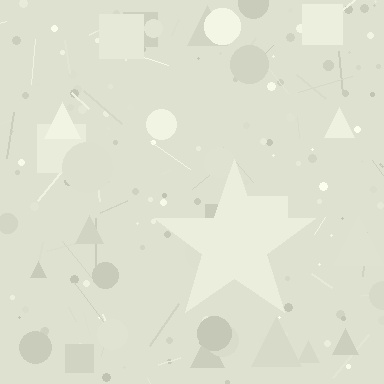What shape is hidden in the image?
A star is hidden in the image.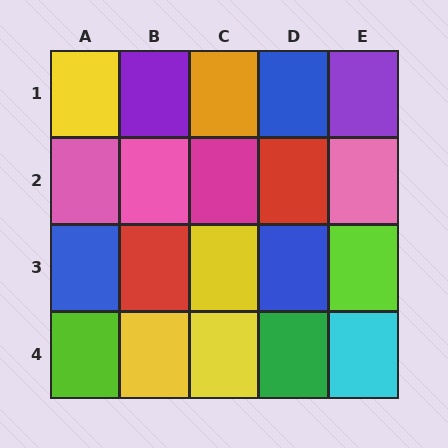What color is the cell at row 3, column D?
Blue.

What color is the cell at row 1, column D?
Blue.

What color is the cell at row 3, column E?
Lime.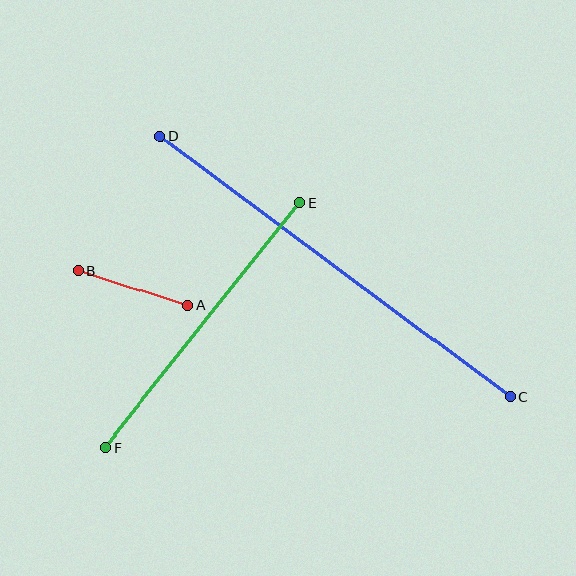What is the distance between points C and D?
The distance is approximately 437 pixels.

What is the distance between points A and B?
The distance is approximately 115 pixels.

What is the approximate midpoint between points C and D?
The midpoint is at approximately (335, 267) pixels.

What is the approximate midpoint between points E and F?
The midpoint is at approximately (202, 325) pixels.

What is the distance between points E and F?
The distance is approximately 312 pixels.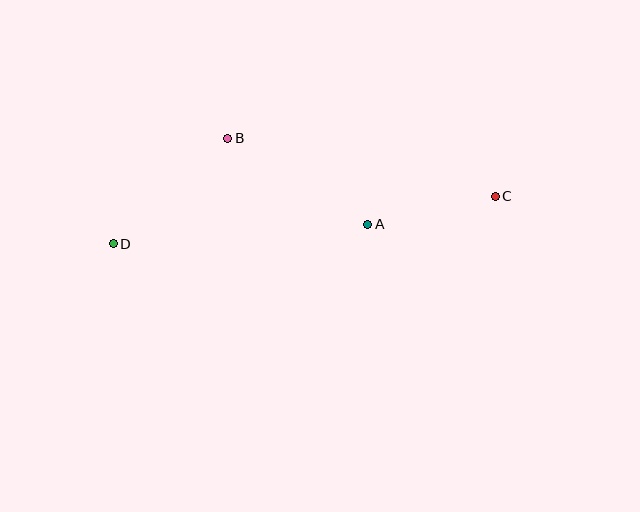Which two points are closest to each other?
Points A and C are closest to each other.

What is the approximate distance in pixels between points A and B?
The distance between A and B is approximately 164 pixels.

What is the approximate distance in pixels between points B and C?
The distance between B and C is approximately 274 pixels.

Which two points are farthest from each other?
Points C and D are farthest from each other.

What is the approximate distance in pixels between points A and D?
The distance between A and D is approximately 255 pixels.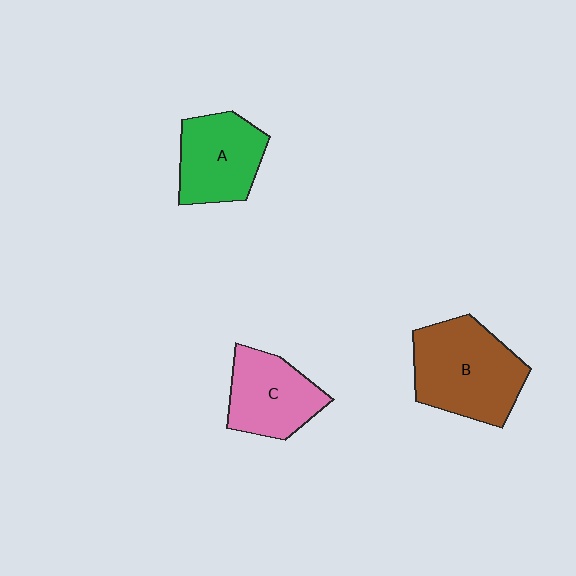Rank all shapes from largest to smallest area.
From largest to smallest: B (brown), A (green), C (pink).